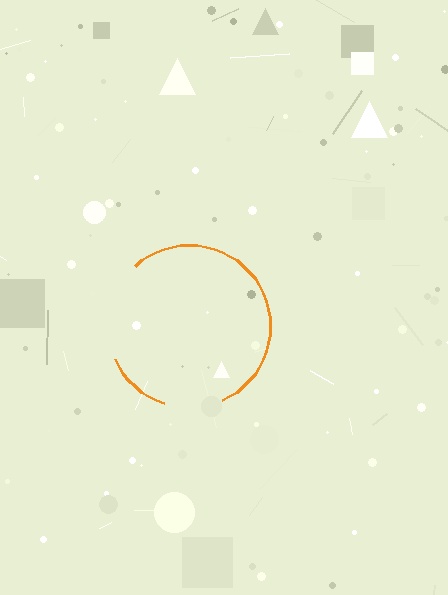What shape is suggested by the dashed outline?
The dashed outline suggests a circle.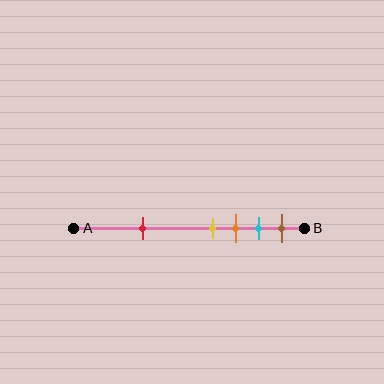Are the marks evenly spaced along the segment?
No, the marks are not evenly spaced.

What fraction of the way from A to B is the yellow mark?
The yellow mark is approximately 60% (0.6) of the way from A to B.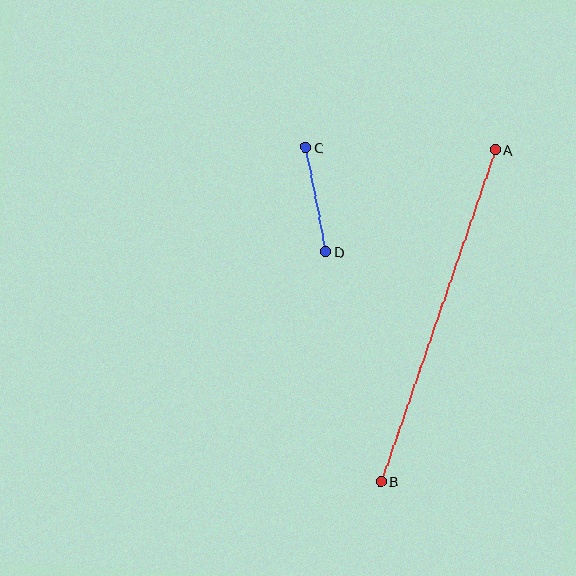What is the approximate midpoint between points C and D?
The midpoint is at approximately (315, 199) pixels.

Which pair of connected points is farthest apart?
Points A and B are farthest apart.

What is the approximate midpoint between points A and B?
The midpoint is at approximately (438, 315) pixels.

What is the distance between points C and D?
The distance is approximately 106 pixels.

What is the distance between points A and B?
The distance is approximately 351 pixels.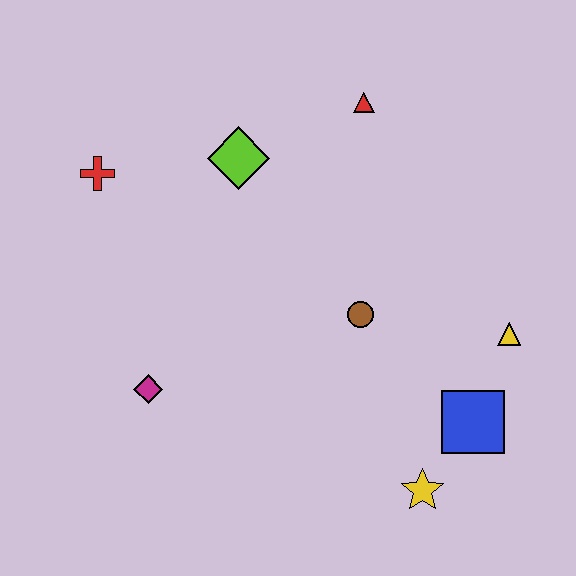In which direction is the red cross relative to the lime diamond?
The red cross is to the left of the lime diamond.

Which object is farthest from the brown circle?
The red cross is farthest from the brown circle.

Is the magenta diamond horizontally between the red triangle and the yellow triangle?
No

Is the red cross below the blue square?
No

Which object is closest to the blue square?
The yellow star is closest to the blue square.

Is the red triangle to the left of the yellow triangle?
Yes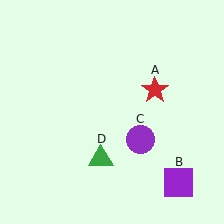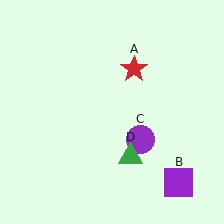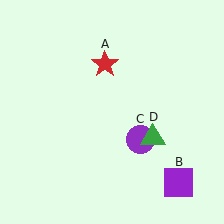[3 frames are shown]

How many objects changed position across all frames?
2 objects changed position: red star (object A), green triangle (object D).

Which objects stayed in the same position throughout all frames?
Purple square (object B) and purple circle (object C) remained stationary.